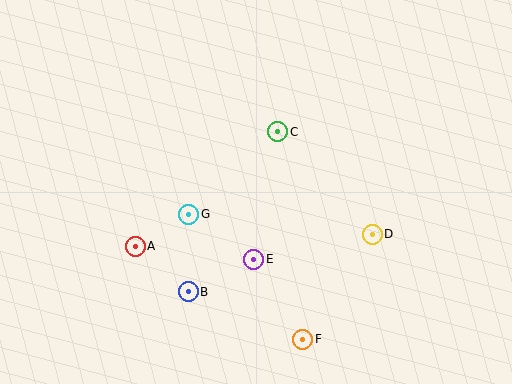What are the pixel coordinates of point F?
Point F is at (303, 339).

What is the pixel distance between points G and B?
The distance between G and B is 77 pixels.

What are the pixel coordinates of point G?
Point G is at (189, 214).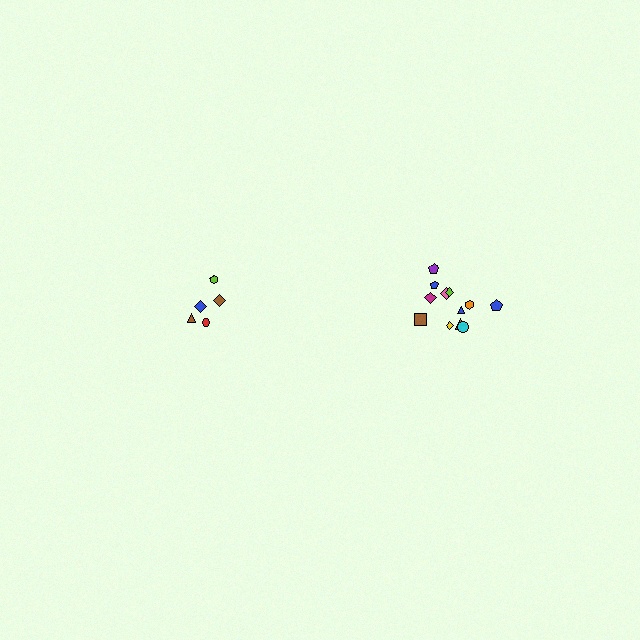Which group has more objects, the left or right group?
The right group.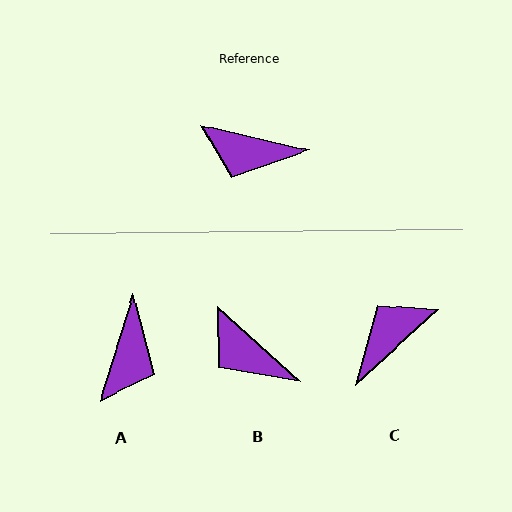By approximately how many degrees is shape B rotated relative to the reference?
Approximately 29 degrees clockwise.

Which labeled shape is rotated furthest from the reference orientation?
C, about 125 degrees away.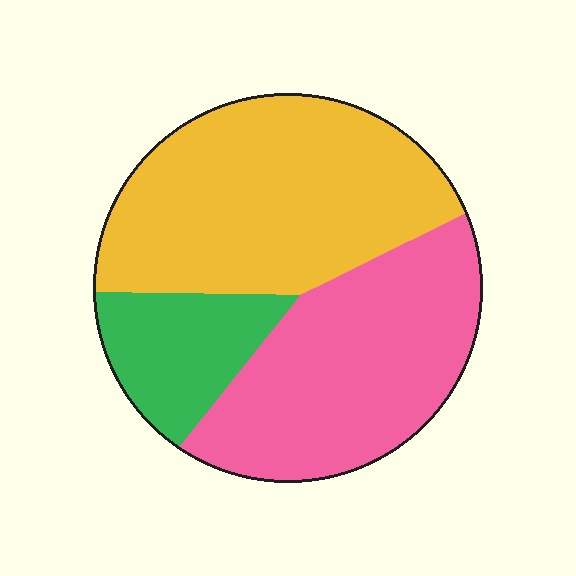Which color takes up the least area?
Green, at roughly 15%.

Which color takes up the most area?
Yellow, at roughly 45%.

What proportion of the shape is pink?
Pink covers around 40% of the shape.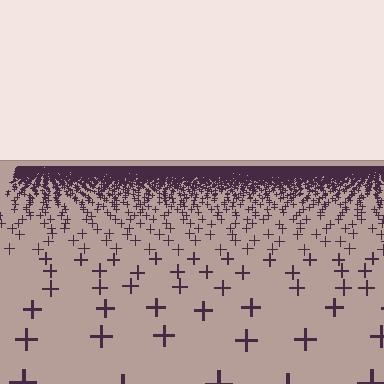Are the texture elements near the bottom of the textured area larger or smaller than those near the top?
Larger. Near the bottom, elements are closer to the viewer and appear at a bigger on-screen size.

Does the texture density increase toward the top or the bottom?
Density increases toward the top.